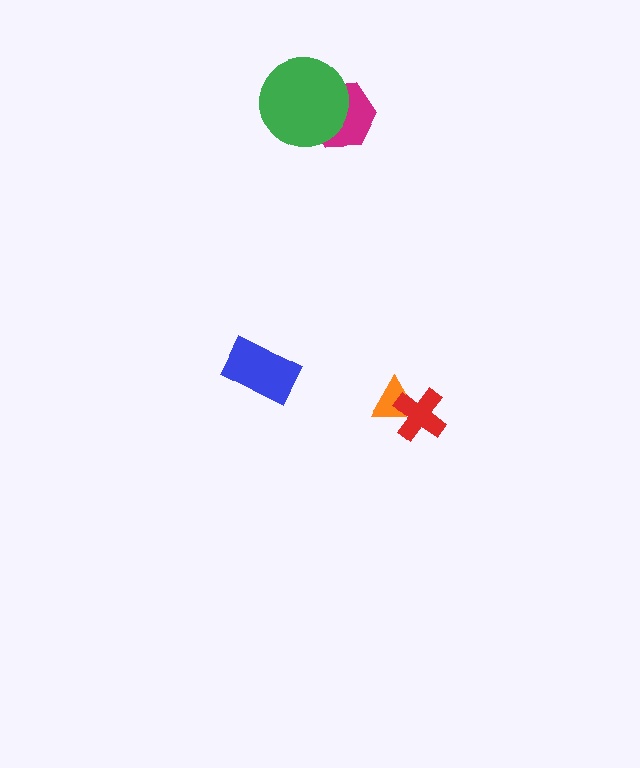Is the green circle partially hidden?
No, no other shape covers it.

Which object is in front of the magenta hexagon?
The green circle is in front of the magenta hexagon.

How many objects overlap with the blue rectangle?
0 objects overlap with the blue rectangle.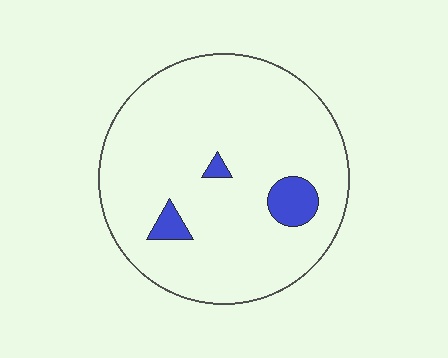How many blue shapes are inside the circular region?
3.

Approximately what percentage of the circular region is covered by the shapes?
Approximately 5%.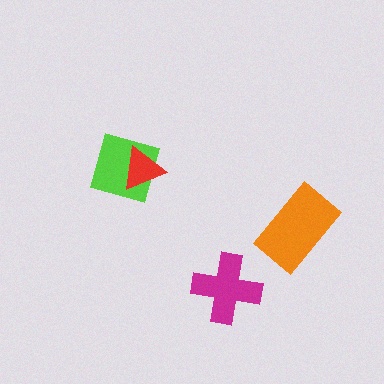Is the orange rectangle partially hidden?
No, no other shape covers it.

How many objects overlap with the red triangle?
1 object overlaps with the red triangle.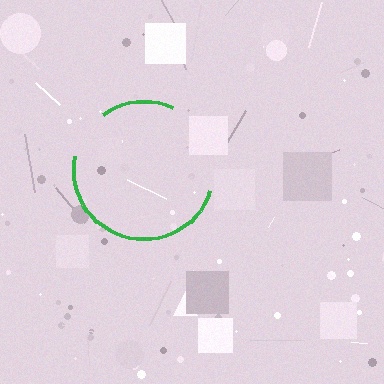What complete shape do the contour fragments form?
The contour fragments form a circle.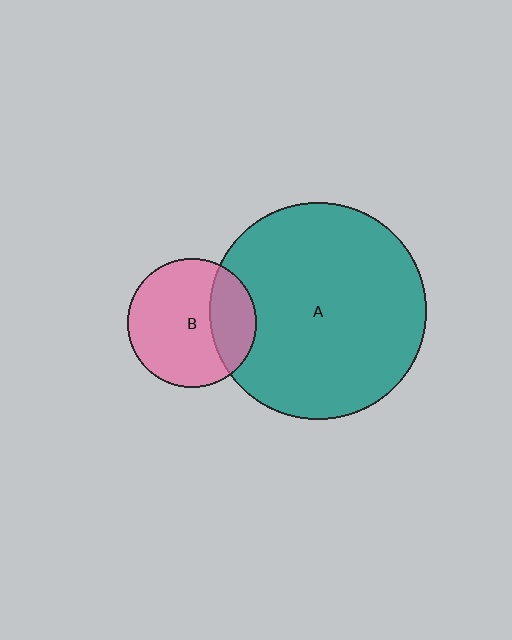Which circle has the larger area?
Circle A (teal).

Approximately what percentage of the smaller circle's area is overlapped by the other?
Approximately 25%.